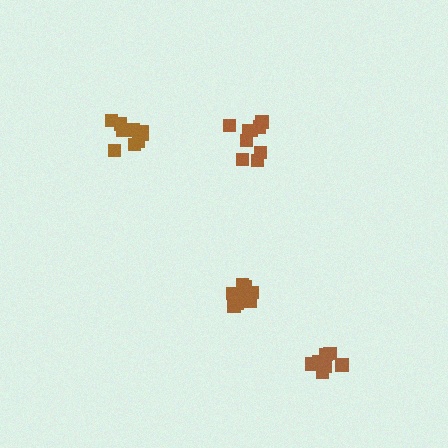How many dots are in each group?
Group 1: 11 dots, Group 2: 11 dots, Group 3: 9 dots, Group 4: 7 dots (38 total).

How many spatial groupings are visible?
There are 4 spatial groupings.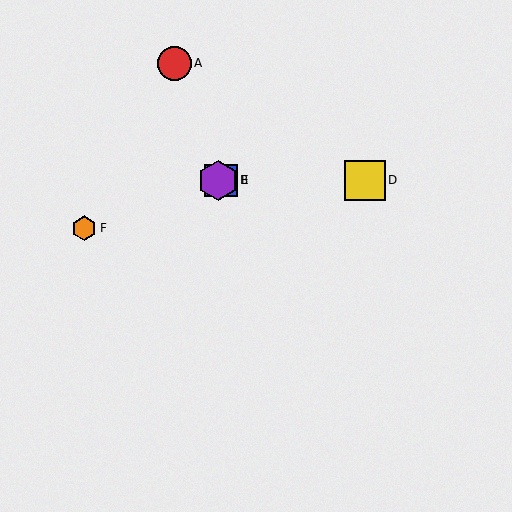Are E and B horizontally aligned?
Yes, both are at y≈180.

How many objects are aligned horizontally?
4 objects (B, C, D, E) are aligned horizontally.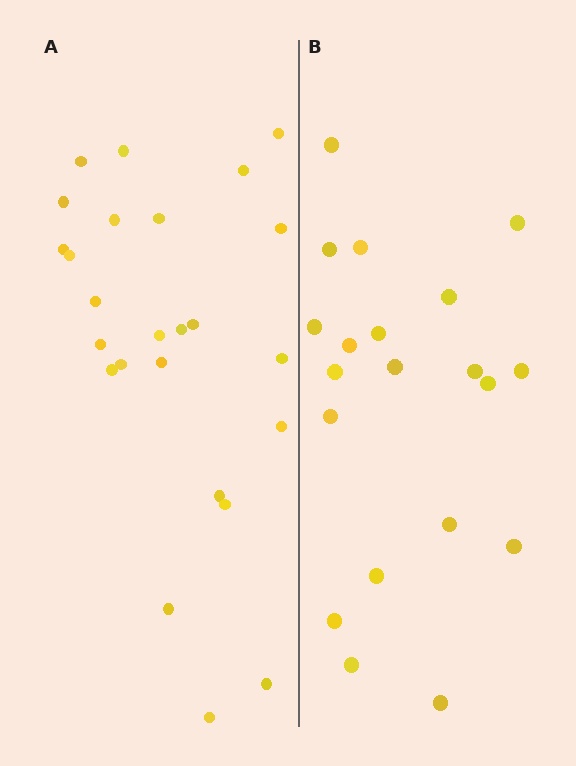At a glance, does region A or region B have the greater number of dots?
Region A (the left region) has more dots.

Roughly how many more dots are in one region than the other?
Region A has about 5 more dots than region B.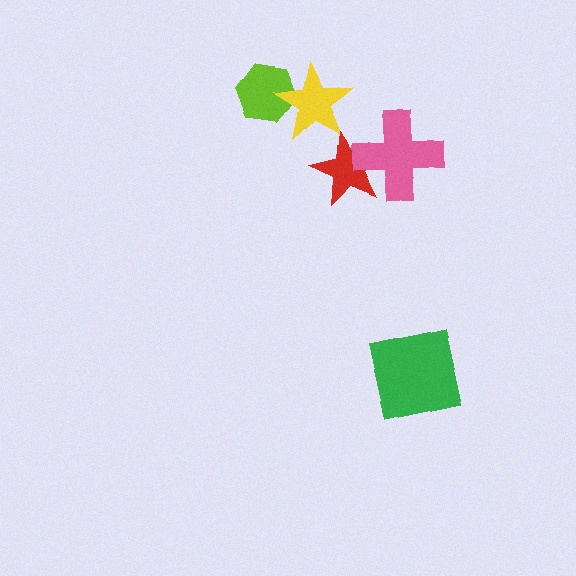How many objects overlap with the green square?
0 objects overlap with the green square.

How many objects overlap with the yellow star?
1 object overlaps with the yellow star.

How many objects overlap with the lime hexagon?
1 object overlaps with the lime hexagon.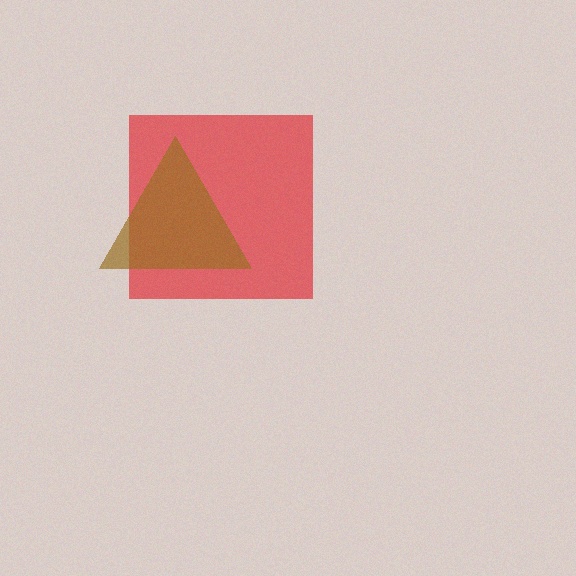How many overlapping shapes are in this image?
There are 2 overlapping shapes in the image.